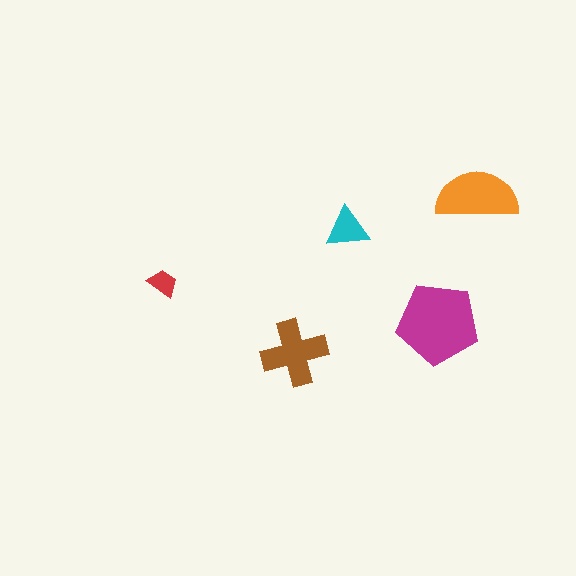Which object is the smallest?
The red trapezoid.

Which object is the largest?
The magenta pentagon.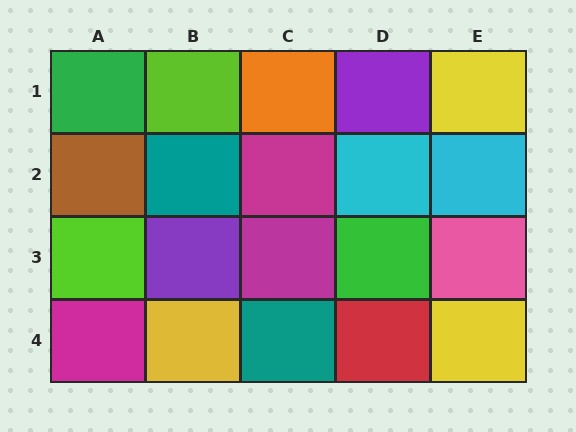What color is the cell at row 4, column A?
Magenta.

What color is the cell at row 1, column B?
Lime.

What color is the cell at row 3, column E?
Pink.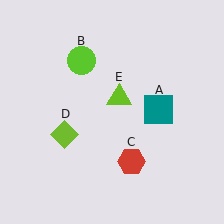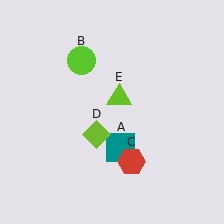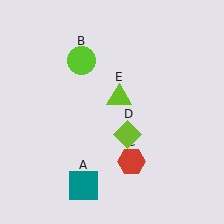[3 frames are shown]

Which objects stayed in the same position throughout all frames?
Lime circle (object B) and red hexagon (object C) and lime triangle (object E) remained stationary.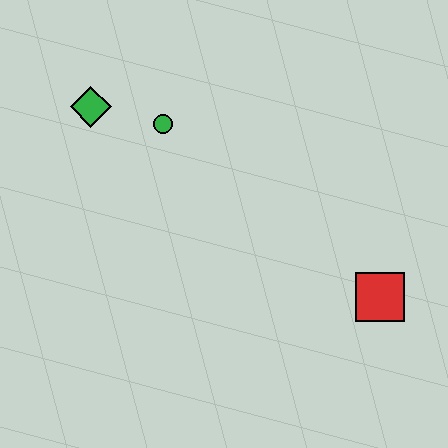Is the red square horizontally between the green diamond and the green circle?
No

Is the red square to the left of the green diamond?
No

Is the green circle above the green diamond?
No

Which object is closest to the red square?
The green circle is closest to the red square.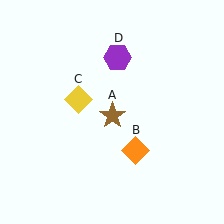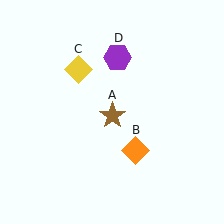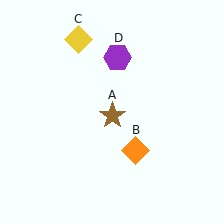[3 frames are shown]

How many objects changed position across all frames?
1 object changed position: yellow diamond (object C).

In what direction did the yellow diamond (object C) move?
The yellow diamond (object C) moved up.